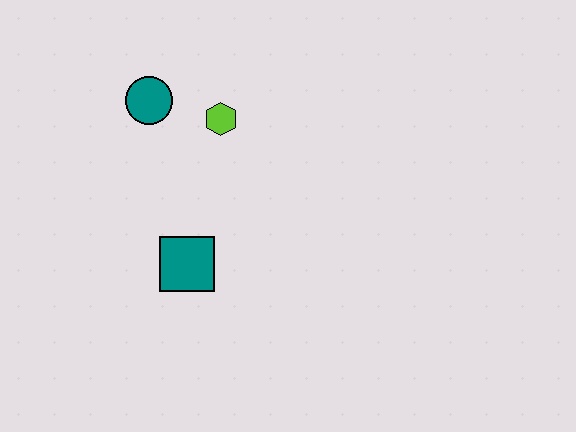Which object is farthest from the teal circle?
The teal square is farthest from the teal circle.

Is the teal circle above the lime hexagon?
Yes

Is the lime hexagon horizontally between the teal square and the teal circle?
No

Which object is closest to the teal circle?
The lime hexagon is closest to the teal circle.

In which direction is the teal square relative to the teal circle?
The teal square is below the teal circle.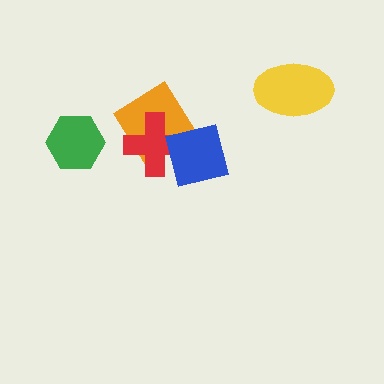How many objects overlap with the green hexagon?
0 objects overlap with the green hexagon.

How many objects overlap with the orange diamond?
2 objects overlap with the orange diamond.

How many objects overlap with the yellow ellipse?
0 objects overlap with the yellow ellipse.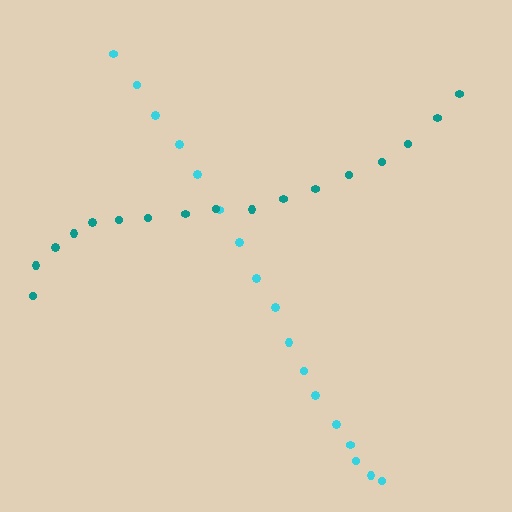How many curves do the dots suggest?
There are 2 distinct paths.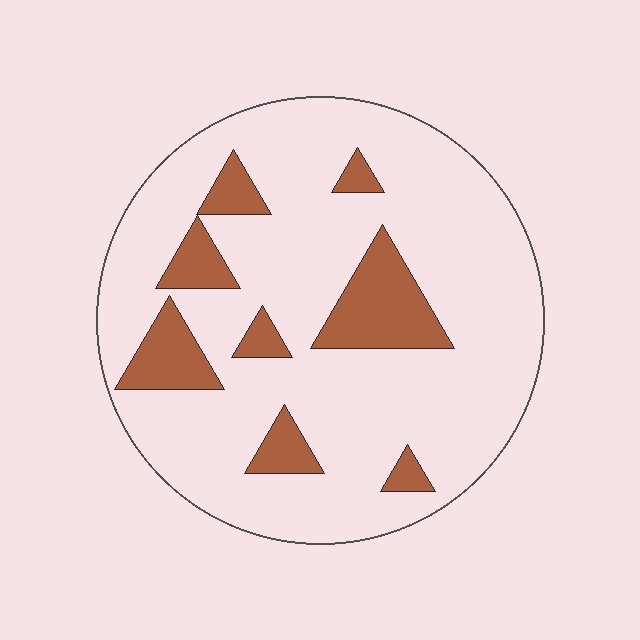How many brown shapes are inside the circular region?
8.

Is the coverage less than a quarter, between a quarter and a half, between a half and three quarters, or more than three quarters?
Less than a quarter.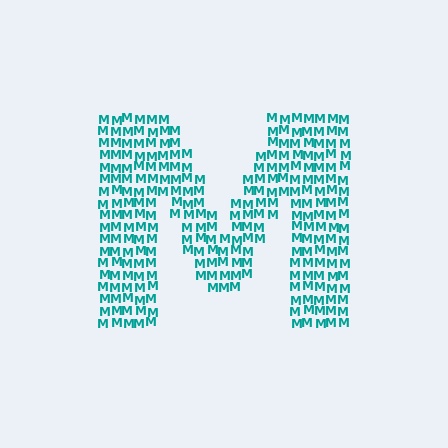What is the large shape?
The large shape is the letter M.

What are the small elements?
The small elements are letter M's.